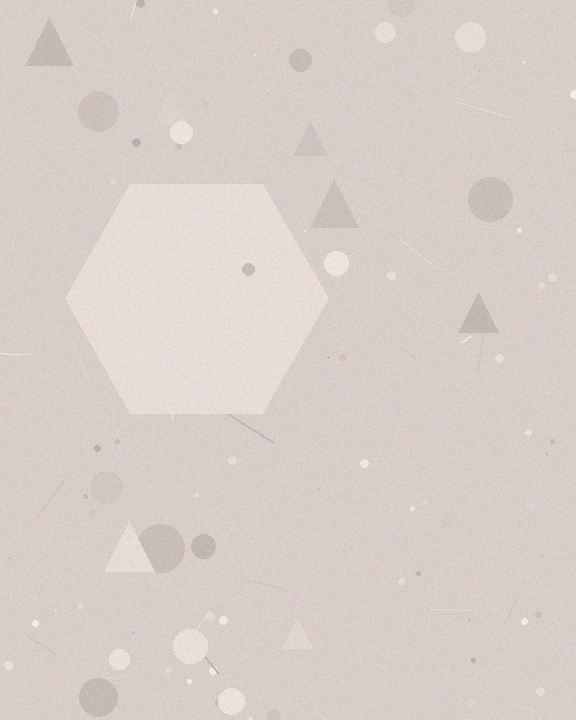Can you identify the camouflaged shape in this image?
The camouflaged shape is a hexagon.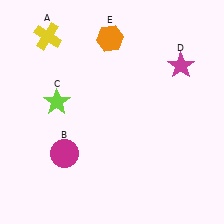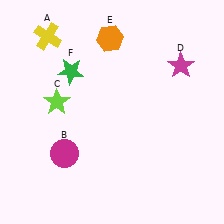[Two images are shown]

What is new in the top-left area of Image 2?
A green star (F) was added in the top-left area of Image 2.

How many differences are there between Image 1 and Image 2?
There is 1 difference between the two images.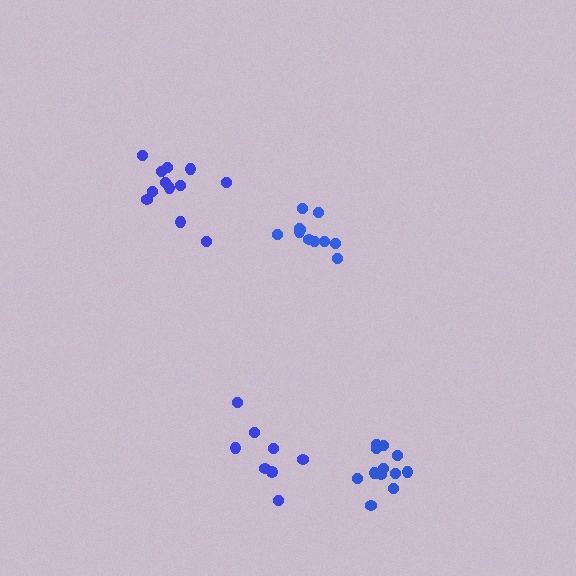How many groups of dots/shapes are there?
There are 4 groups.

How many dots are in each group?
Group 1: 11 dots, Group 2: 12 dots, Group 3: 12 dots, Group 4: 8 dots (43 total).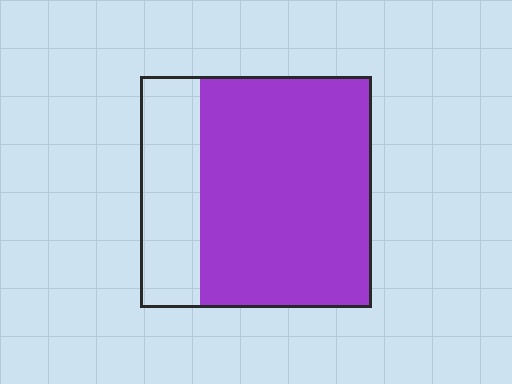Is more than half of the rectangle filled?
Yes.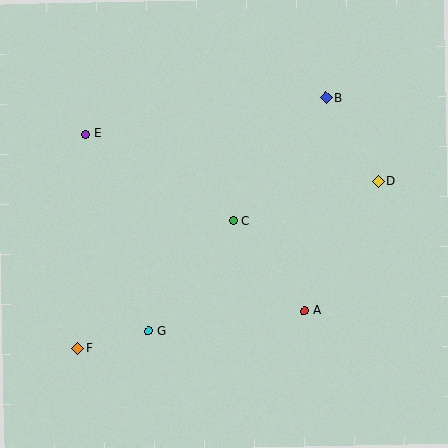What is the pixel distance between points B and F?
The distance between B and F is 352 pixels.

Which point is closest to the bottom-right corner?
Point A is closest to the bottom-right corner.